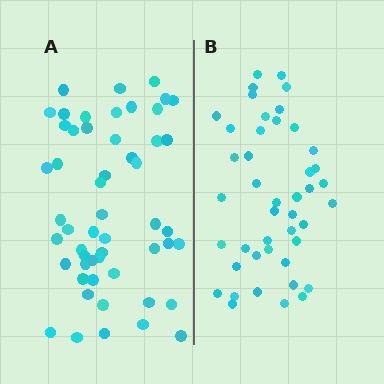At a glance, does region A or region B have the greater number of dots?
Region A (the left region) has more dots.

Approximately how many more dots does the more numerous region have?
Region A has roughly 8 or so more dots than region B.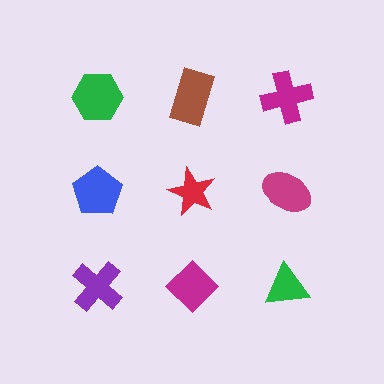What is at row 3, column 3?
A green triangle.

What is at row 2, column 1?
A blue pentagon.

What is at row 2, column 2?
A red star.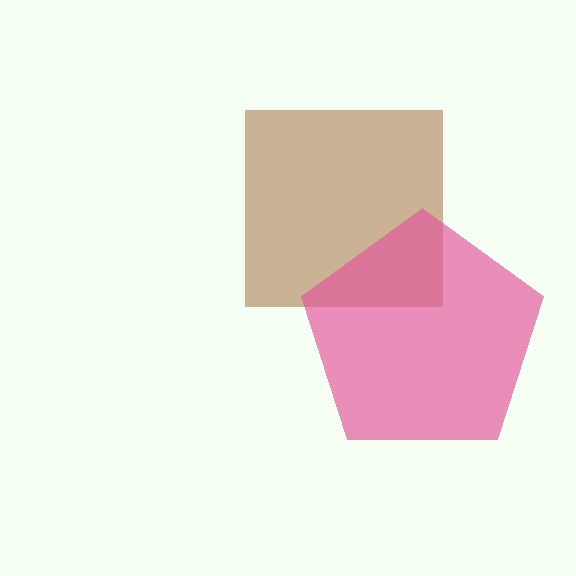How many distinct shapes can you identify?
There are 2 distinct shapes: a brown square, a pink pentagon.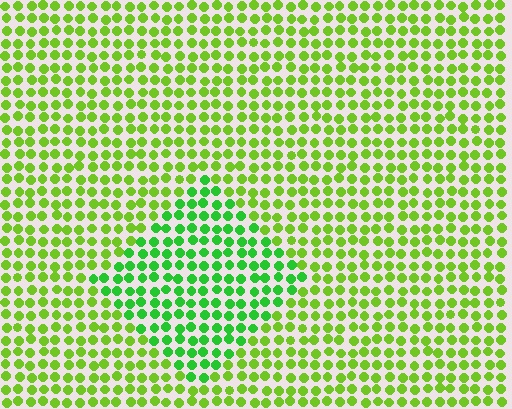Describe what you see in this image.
The image is filled with small lime elements in a uniform arrangement. A diamond-shaped region is visible where the elements are tinted to a slightly different hue, forming a subtle color boundary.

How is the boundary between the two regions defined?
The boundary is defined purely by a slight shift in hue (about 32 degrees). Spacing, size, and orientation are identical on both sides.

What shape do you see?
I see a diamond.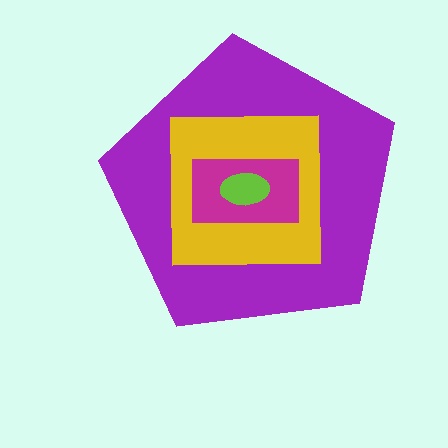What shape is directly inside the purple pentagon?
The yellow square.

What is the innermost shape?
The lime ellipse.